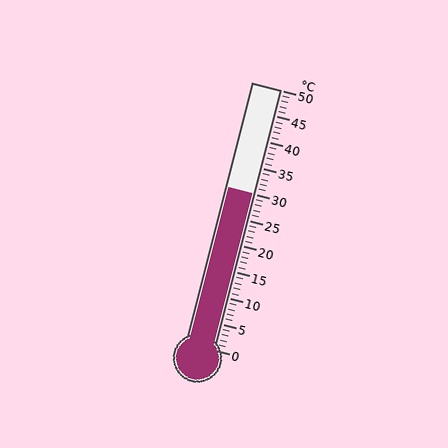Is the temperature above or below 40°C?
The temperature is below 40°C.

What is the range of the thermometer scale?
The thermometer scale ranges from 0°C to 50°C.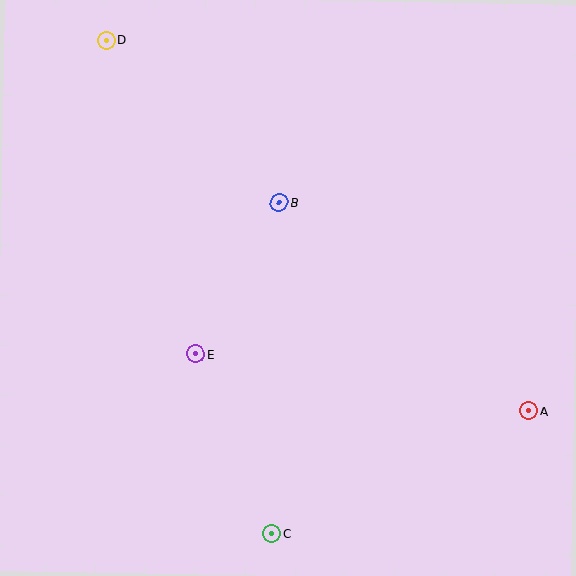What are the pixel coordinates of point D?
Point D is at (106, 40).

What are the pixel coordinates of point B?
Point B is at (279, 203).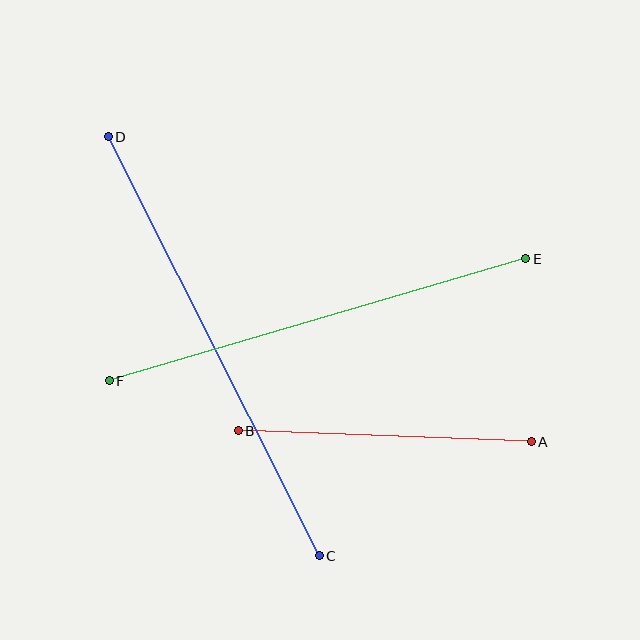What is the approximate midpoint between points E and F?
The midpoint is at approximately (318, 320) pixels.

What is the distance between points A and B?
The distance is approximately 293 pixels.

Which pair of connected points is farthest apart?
Points C and D are farthest apart.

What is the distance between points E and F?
The distance is approximately 434 pixels.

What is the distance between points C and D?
The distance is approximately 469 pixels.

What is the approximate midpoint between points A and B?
The midpoint is at approximately (385, 436) pixels.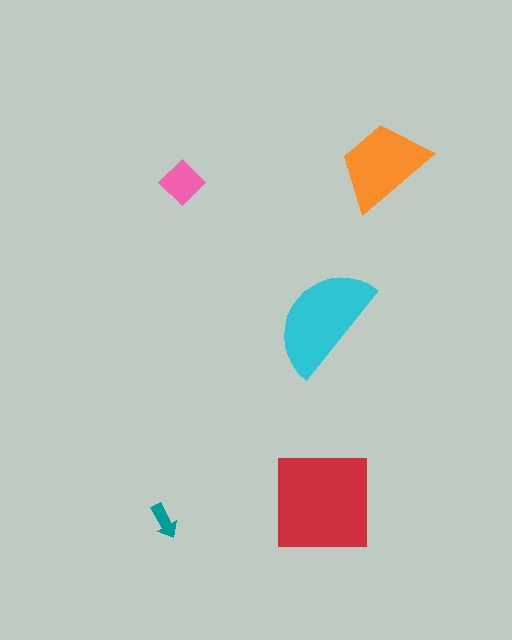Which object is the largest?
The red square.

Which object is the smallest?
The teal arrow.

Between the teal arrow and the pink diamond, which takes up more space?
The pink diamond.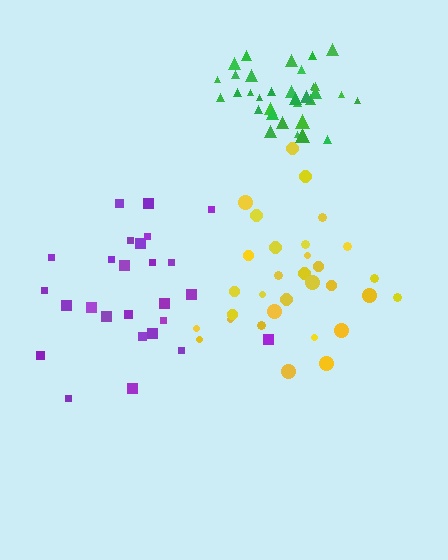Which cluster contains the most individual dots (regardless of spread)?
Green (33).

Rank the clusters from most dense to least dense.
green, yellow, purple.